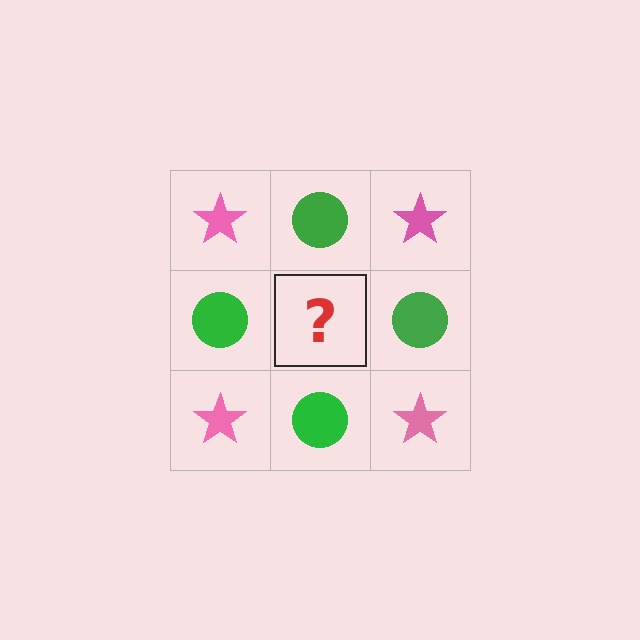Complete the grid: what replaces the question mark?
The question mark should be replaced with a pink star.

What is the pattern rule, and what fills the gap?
The rule is that it alternates pink star and green circle in a checkerboard pattern. The gap should be filled with a pink star.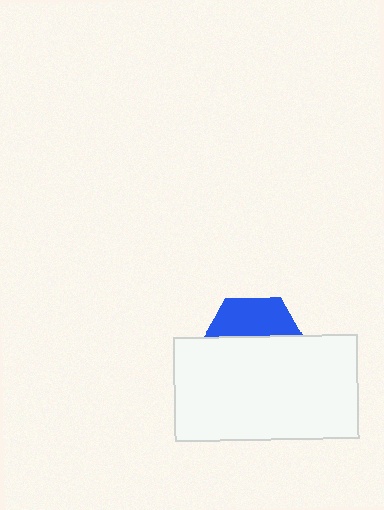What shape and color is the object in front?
The object in front is a white rectangle.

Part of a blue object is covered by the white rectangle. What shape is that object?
It is a hexagon.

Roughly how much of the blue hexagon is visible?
A small part of it is visible (roughly 37%).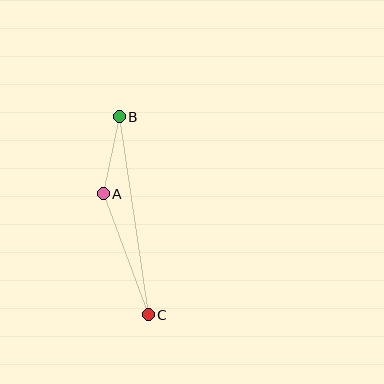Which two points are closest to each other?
Points A and B are closest to each other.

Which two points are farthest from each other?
Points B and C are farthest from each other.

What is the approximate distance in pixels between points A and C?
The distance between A and C is approximately 129 pixels.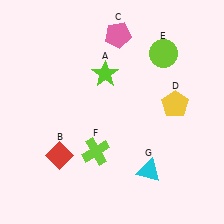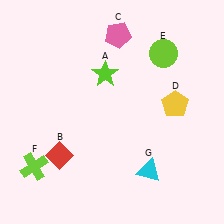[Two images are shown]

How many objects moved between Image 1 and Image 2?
1 object moved between the two images.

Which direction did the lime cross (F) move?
The lime cross (F) moved left.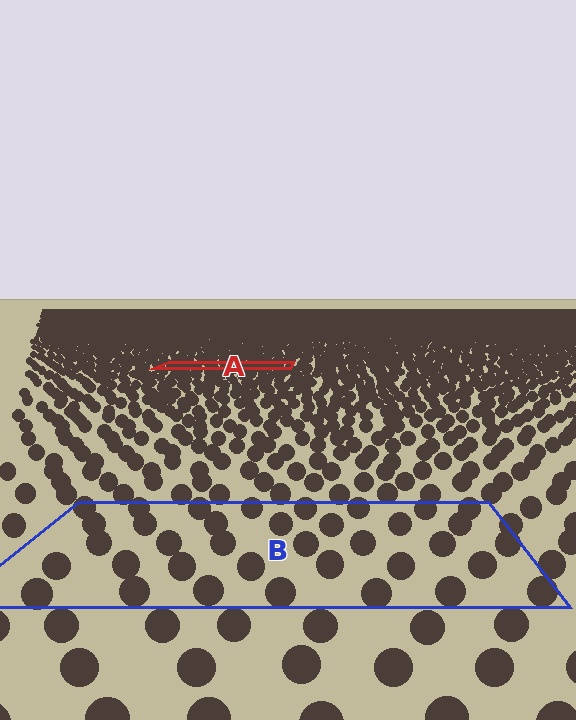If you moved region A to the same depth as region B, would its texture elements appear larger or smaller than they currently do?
They would appear larger. At a closer depth, the same texture elements are projected at a bigger on-screen size.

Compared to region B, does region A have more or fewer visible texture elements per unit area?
Region A has more texture elements per unit area — they are packed more densely because it is farther away.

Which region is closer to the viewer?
Region B is closer. The texture elements there are larger and more spread out.